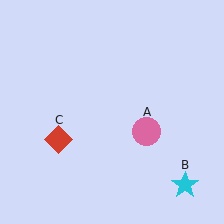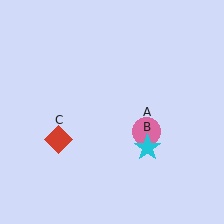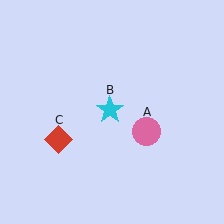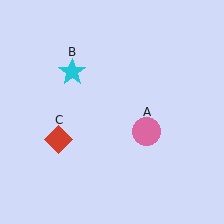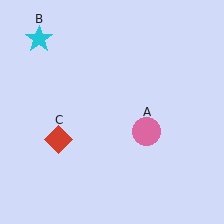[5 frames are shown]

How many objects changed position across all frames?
1 object changed position: cyan star (object B).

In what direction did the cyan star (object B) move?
The cyan star (object B) moved up and to the left.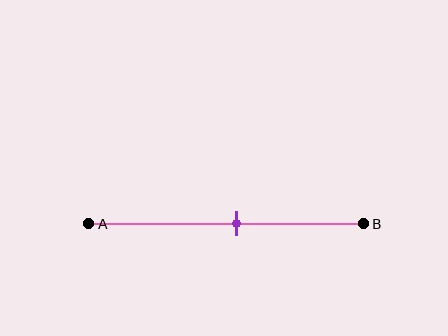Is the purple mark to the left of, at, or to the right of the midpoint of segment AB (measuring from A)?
The purple mark is to the right of the midpoint of segment AB.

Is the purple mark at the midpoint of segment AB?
No, the mark is at about 55% from A, not at the 50% midpoint.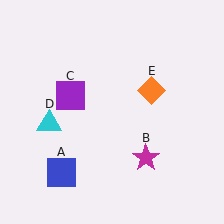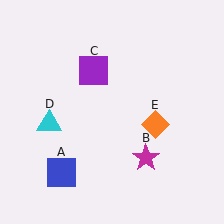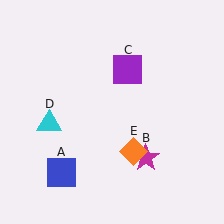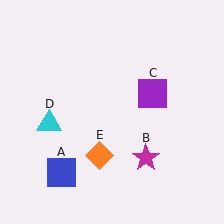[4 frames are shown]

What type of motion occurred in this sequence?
The purple square (object C), orange diamond (object E) rotated clockwise around the center of the scene.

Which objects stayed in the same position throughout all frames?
Blue square (object A) and magenta star (object B) and cyan triangle (object D) remained stationary.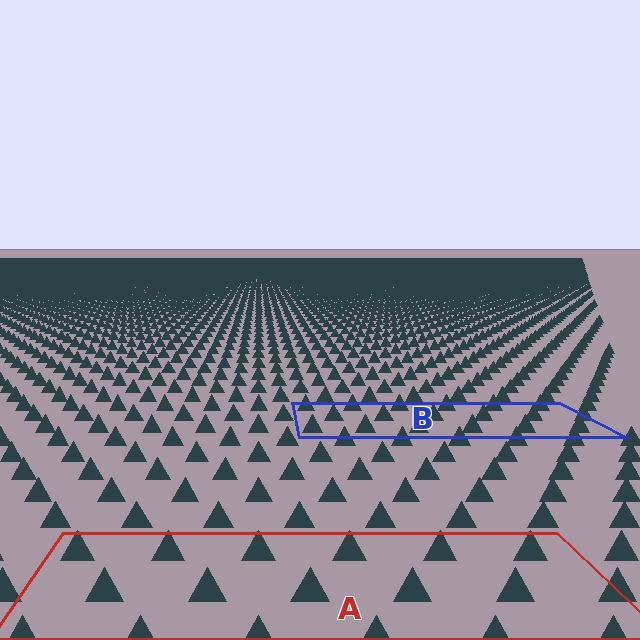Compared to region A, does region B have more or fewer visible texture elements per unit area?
Region B has more texture elements per unit area — they are packed more densely because it is farther away.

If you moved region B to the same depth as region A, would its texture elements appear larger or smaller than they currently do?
They would appear larger. At a closer depth, the same texture elements are projected at a bigger on-screen size.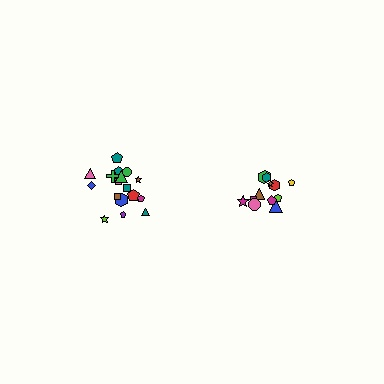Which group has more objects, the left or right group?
The left group.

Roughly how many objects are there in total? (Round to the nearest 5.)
Roughly 30 objects in total.